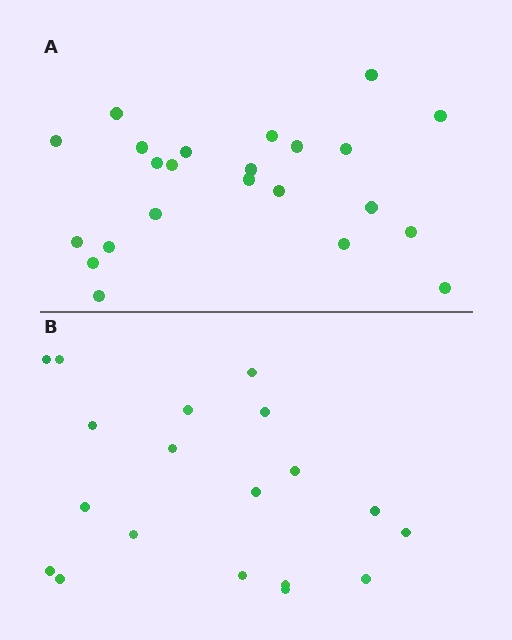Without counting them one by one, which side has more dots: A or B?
Region A (the top region) has more dots.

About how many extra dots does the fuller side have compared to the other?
Region A has about 4 more dots than region B.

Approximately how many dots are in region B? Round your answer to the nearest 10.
About 20 dots. (The exact count is 19, which rounds to 20.)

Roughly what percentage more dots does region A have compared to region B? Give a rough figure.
About 20% more.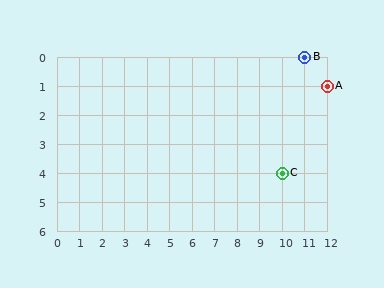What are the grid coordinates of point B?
Point B is at grid coordinates (11, 0).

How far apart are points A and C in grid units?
Points A and C are 2 columns and 3 rows apart (about 3.6 grid units diagonally).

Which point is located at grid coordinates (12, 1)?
Point A is at (12, 1).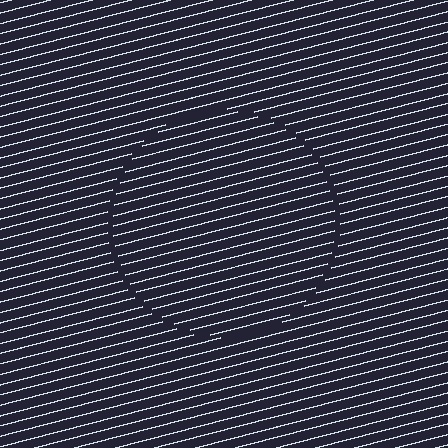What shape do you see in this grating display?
An illusory circle. The interior of the shape contains the same grating, shifted by half a period — the contour is defined by the phase discontinuity where line-ends from the inner and outer gratings abut.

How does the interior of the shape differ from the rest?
The interior of the shape contains the same grating, shifted by half a period — the contour is defined by the phase discontinuity where line-ends from the inner and outer gratings abut.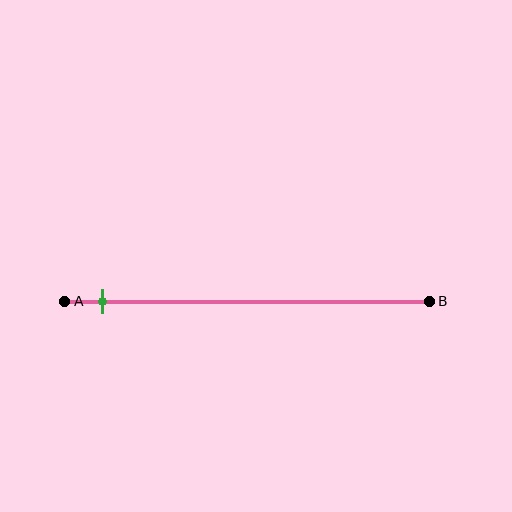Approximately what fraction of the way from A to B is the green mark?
The green mark is approximately 10% of the way from A to B.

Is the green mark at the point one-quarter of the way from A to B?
No, the mark is at about 10% from A, not at the 25% one-quarter point.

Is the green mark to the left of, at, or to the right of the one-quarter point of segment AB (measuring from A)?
The green mark is to the left of the one-quarter point of segment AB.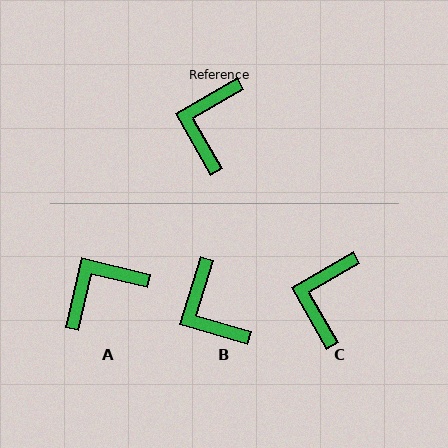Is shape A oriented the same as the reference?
No, it is off by about 43 degrees.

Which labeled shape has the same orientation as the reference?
C.